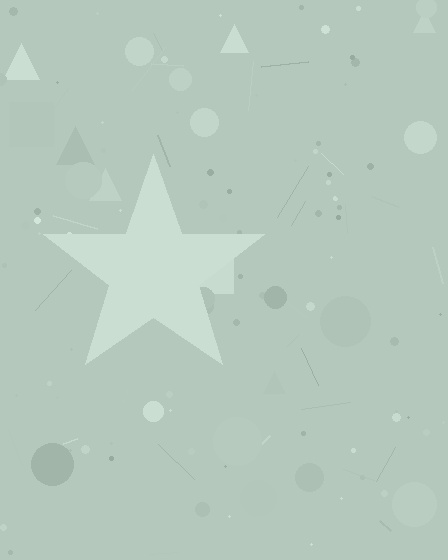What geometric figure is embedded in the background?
A star is embedded in the background.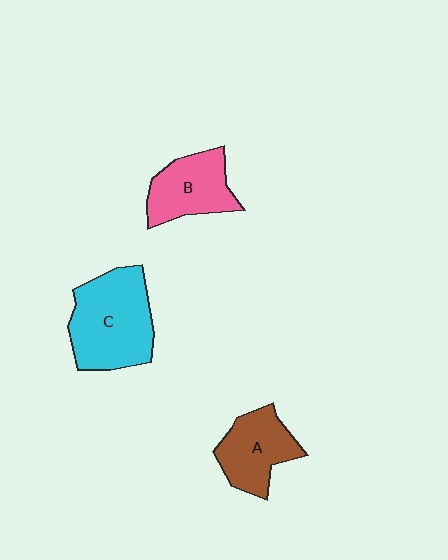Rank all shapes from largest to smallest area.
From largest to smallest: C (cyan), B (pink), A (brown).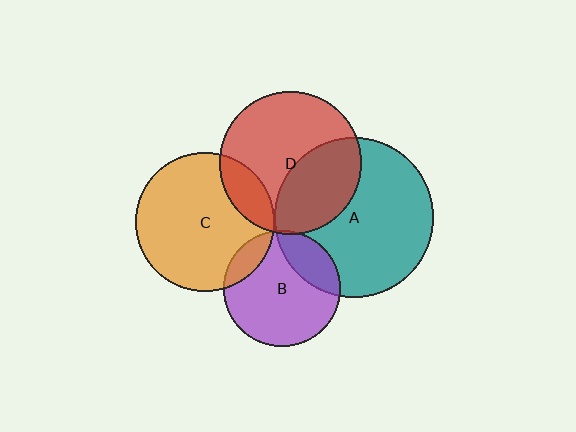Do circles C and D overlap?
Yes.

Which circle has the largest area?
Circle A (teal).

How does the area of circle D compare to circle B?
Approximately 1.5 times.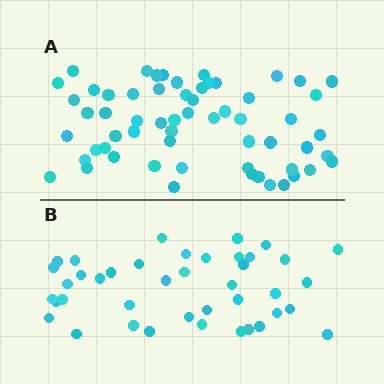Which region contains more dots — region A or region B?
Region A (the top region) has more dots.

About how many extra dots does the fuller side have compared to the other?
Region A has approximately 20 more dots than region B.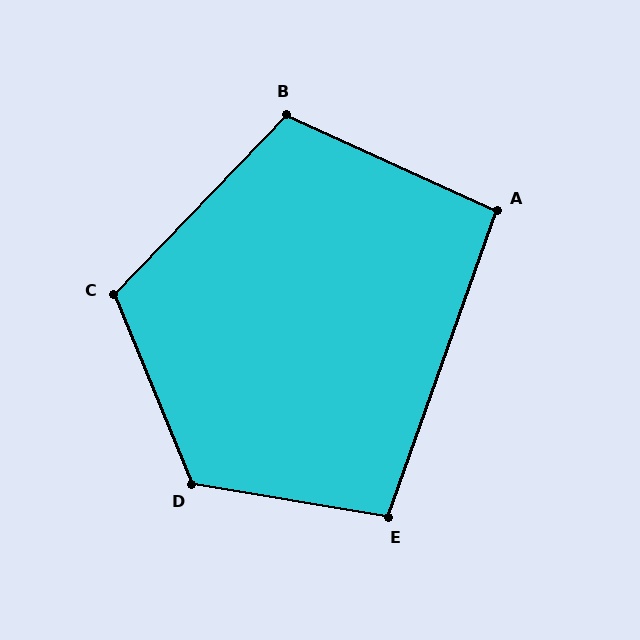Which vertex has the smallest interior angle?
A, at approximately 95 degrees.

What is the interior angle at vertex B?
Approximately 109 degrees (obtuse).